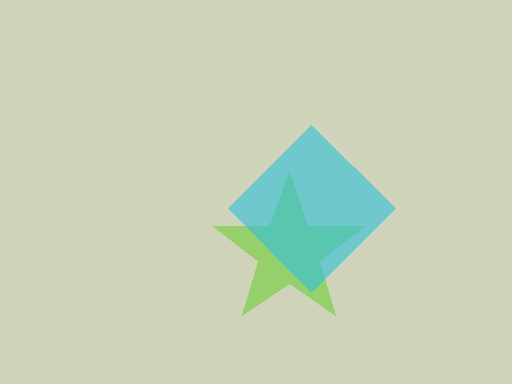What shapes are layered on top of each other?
The layered shapes are: a lime star, a cyan diamond.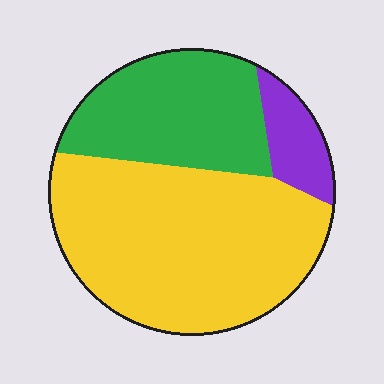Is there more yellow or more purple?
Yellow.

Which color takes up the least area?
Purple, at roughly 10%.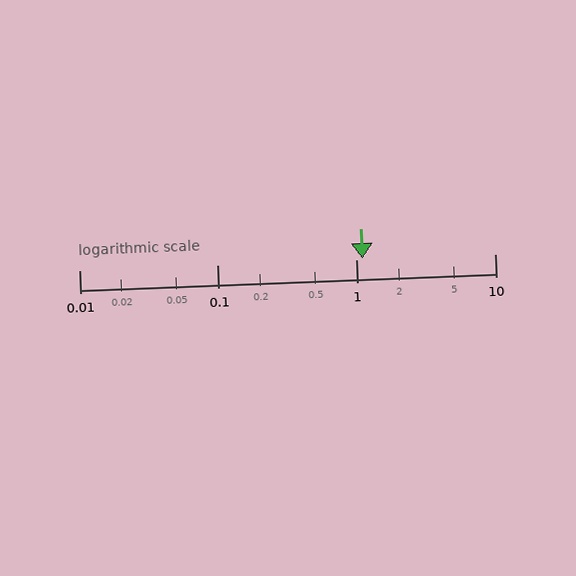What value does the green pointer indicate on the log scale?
The pointer indicates approximately 1.1.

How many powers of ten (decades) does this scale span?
The scale spans 3 decades, from 0.01 to 10.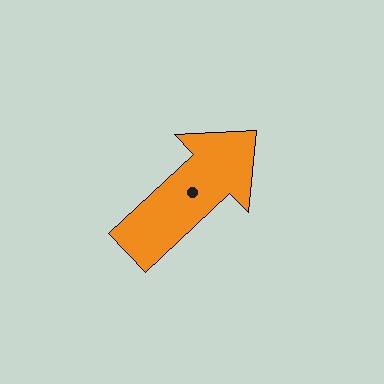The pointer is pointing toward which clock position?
Roughly 2 o'clock.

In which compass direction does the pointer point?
Northeast.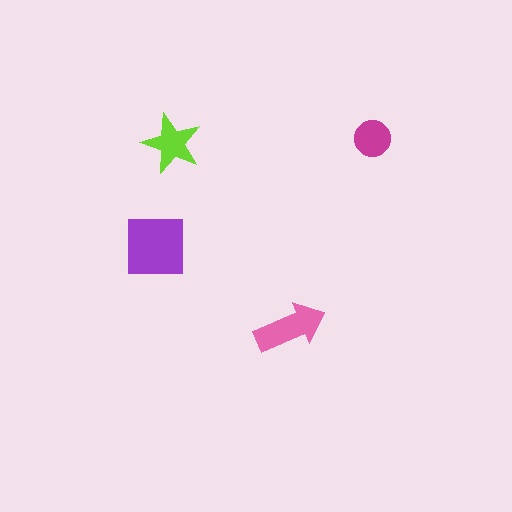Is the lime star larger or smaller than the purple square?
Smaller.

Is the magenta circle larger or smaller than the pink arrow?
Smaller.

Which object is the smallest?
The magenta circle.